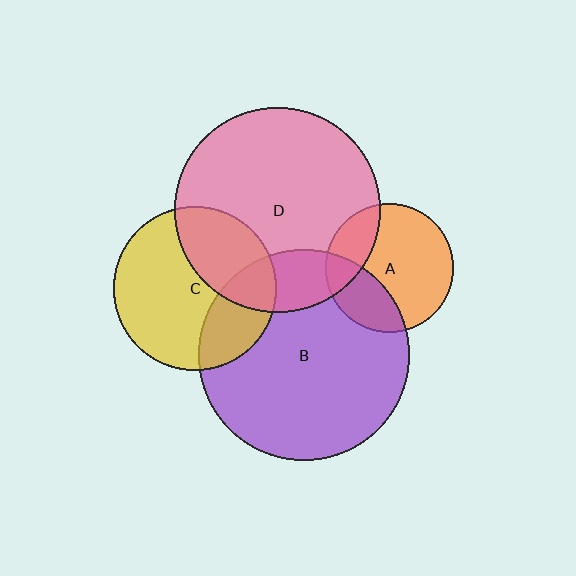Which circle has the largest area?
Circle B (purple).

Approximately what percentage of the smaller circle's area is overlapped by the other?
Approximately 25%.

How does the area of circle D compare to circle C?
Approximately 1.6 times.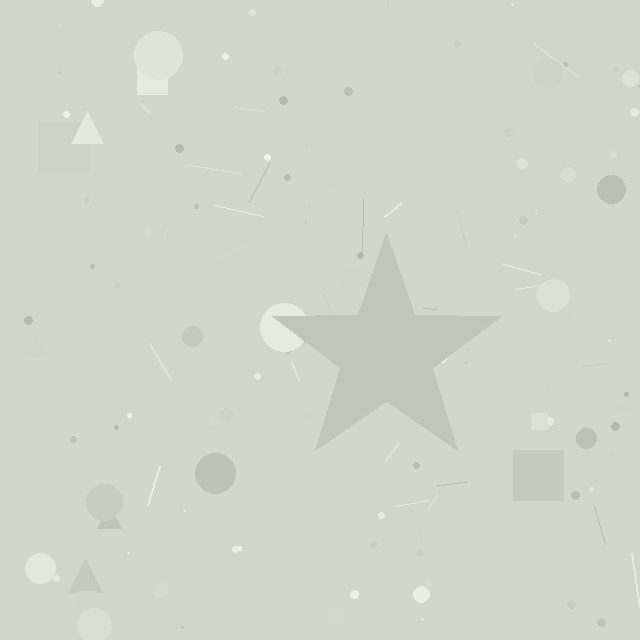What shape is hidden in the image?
A star is hidden in the image.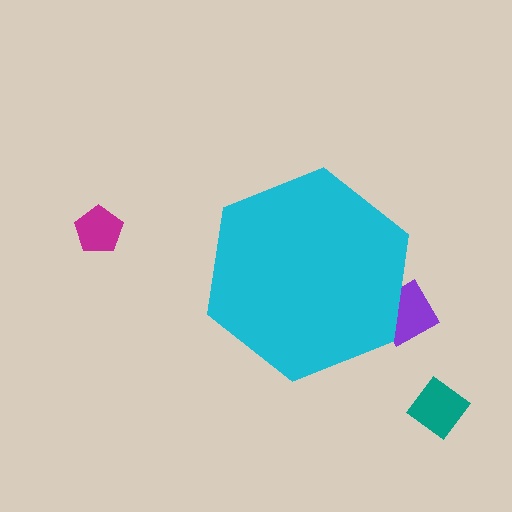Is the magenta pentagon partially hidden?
No, the magenta pentagon is fully visible.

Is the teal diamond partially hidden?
No, the teal diamond is fully visible.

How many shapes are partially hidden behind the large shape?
1 shape is partially hidden.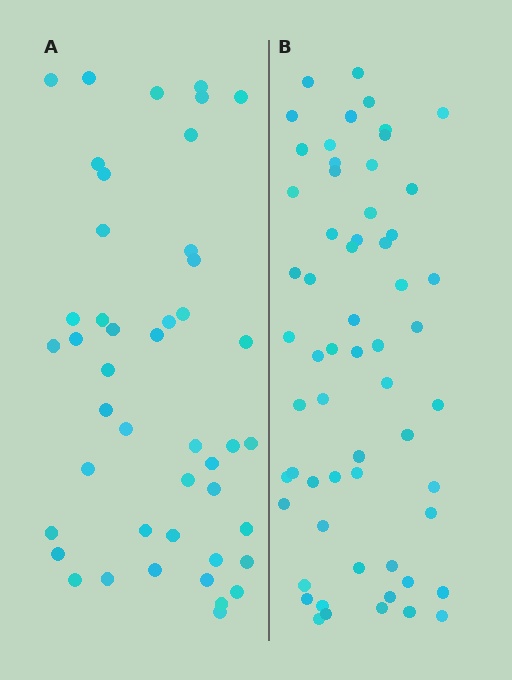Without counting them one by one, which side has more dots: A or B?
Region B (the right region) has more dots.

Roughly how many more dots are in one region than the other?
Region B has approximately 15 more dots than region A.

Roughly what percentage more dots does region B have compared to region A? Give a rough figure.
About 35% more.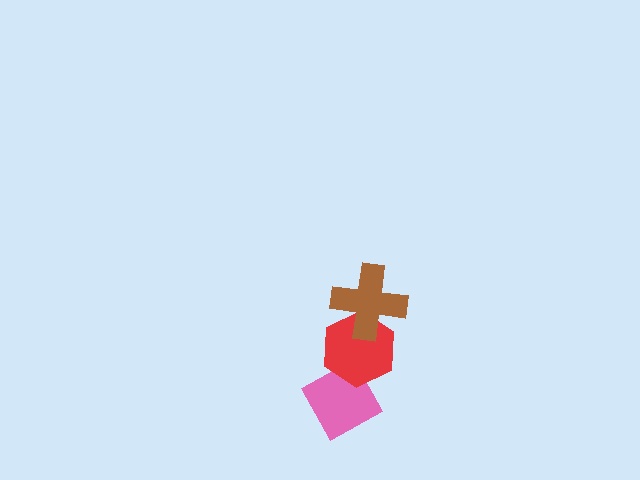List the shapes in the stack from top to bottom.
From top to bottom: the brown cross, the red hexagon, the pink diamond.